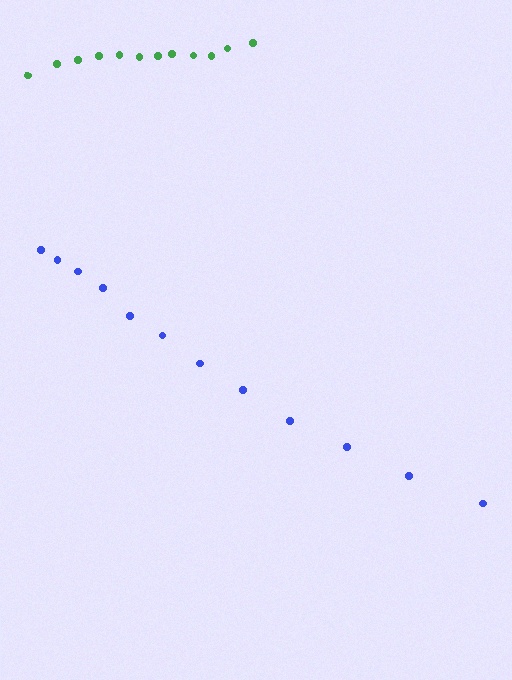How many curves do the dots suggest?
There are 2 distinct paths.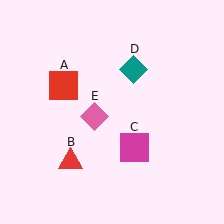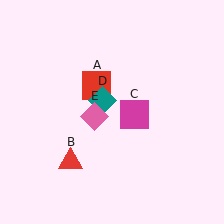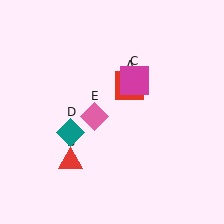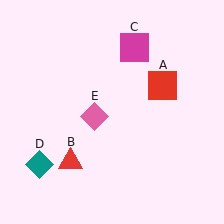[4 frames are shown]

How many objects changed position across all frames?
3 objects changed position: red square (object A), magenta square (object C), teal diamond (object D).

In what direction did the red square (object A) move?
The red square (object A) moved right.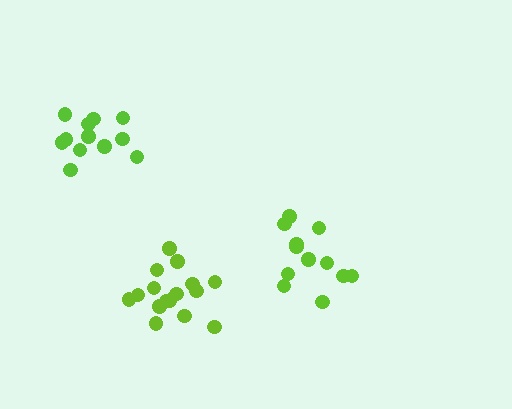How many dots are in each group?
Group 1: 12 dots, Group 2: 12 dots, Group 3: 16 dots (40 total).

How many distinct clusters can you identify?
There are 3 distinct clusters.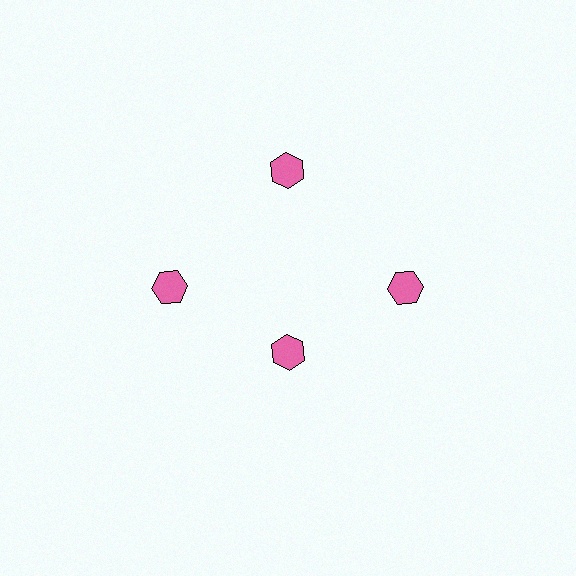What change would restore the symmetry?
The symmetry would be restored by moving it outward, back onto the ring so that all 4 hexagons sit at equal angles and equal distance from the center.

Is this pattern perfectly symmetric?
No. The 4 pink hexagons are arranged in a ring, but one element near the 6 o'clock position is pulled inward toward the center, breaking the 4-fold rotational symmetry.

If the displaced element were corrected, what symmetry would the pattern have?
It would have 4-fold rotational symmetry — the pattern would map onto itself every 90 degrees.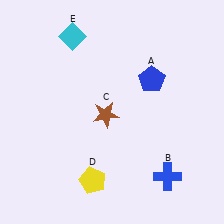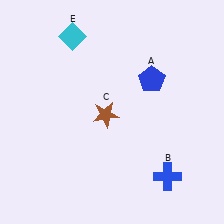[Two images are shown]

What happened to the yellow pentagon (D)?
The yellow pentagon (D) was removed in Image 2. It was in the bottom-left area of Image 1.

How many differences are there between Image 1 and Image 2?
There is 1 difference between the two images.